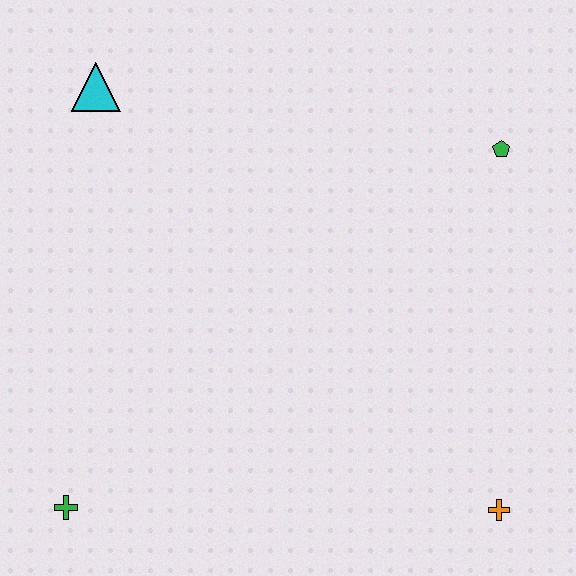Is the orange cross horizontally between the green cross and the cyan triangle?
No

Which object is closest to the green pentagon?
The orange cross is closest to the green pentagon.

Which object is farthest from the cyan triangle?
The orange cross is farthest from the cyan triangle.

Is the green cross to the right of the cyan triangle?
No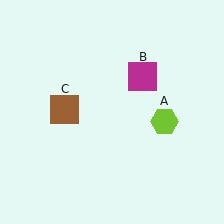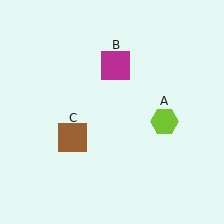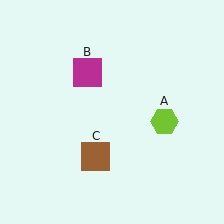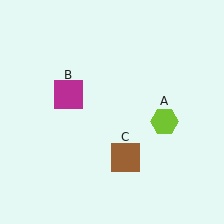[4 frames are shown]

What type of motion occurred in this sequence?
The magenta square (object B), brown square (object C) rotated counterclockwise around the center of the scene.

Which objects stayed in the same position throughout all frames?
Lime hexagon (object A) remained stationary.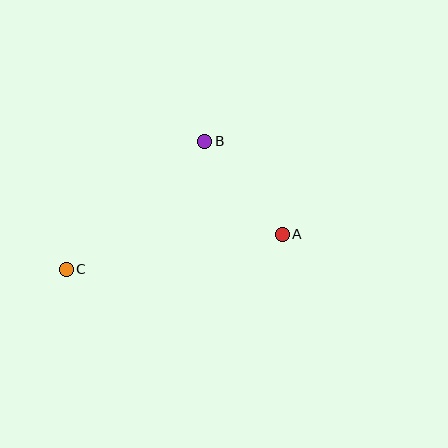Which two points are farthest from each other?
Points A and C are farthest from each other.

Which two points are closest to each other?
Points A and B are closest to each other.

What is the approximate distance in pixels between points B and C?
The distance between B and C is approximately 189 pixels.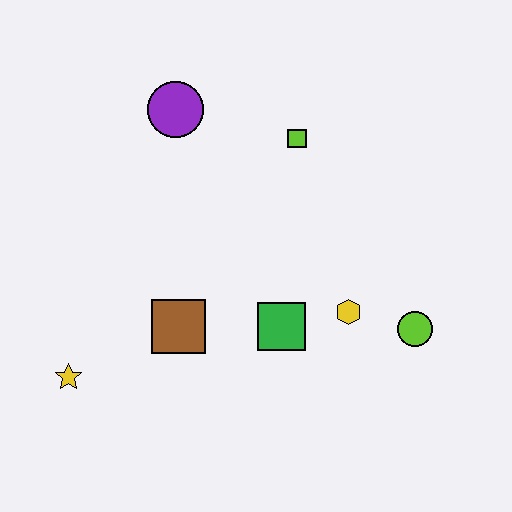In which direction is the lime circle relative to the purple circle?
The lime circle is to the right of the purple circle.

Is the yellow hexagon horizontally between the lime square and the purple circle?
No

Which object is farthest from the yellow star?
The lime circle is farthest from the yellow star.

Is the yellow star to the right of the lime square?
No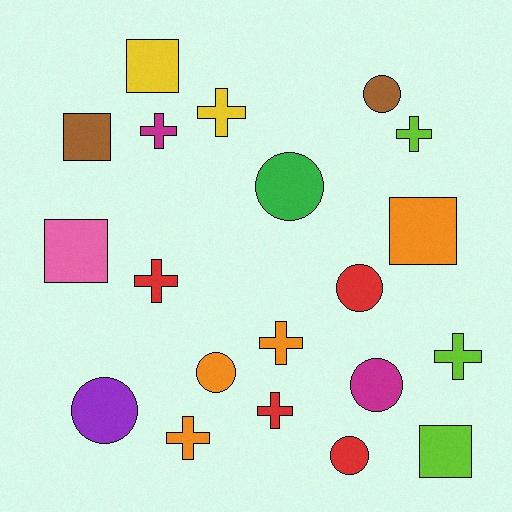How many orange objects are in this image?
There are 4 orange objects.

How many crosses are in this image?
There are 8 crosses.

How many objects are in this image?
There are 20 objects.